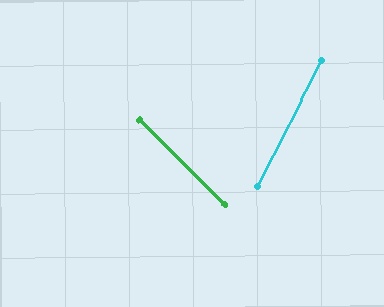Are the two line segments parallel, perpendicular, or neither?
Neither parallel nor perpendicular — they differ by about 72°.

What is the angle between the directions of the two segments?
Approximately 72 degrees.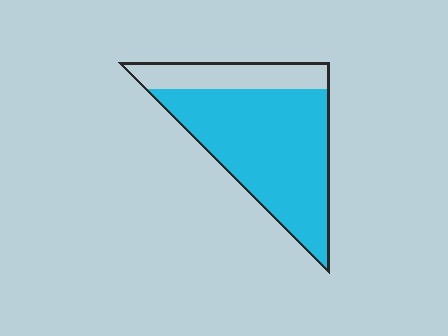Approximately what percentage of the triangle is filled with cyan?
Approximately 75%.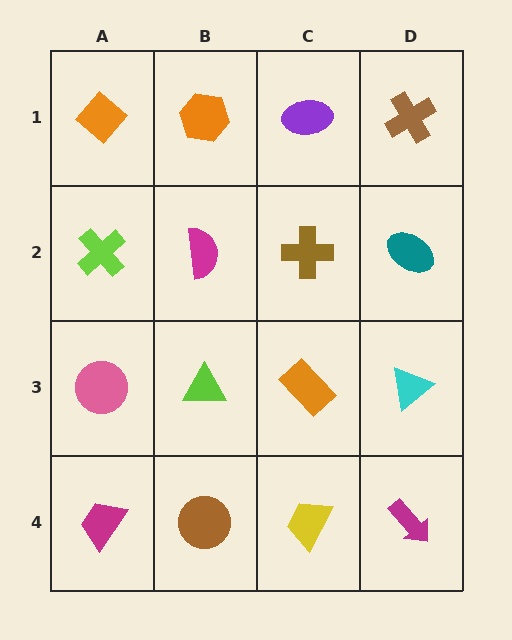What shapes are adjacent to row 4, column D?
A cyan triangle (row 3, column D), a yellow trapezoid (row 4, column C).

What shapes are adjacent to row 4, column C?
An orange rectangle (row 3, column C), a brown circle (row 4, column B), a magenta arrow (row 4, column D).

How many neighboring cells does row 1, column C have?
3.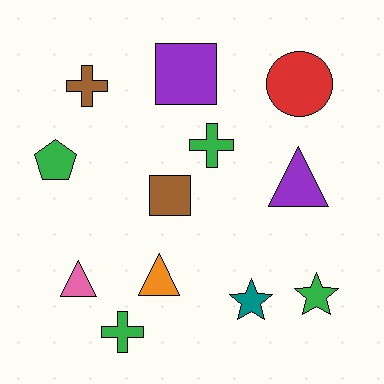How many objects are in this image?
There are 12 objects.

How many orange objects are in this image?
There is 1 orange object.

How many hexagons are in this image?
There are no hexagons.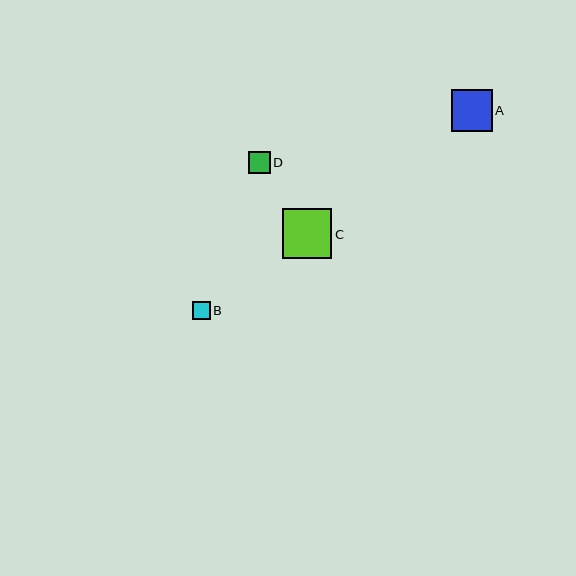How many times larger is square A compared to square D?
Square A is approximately 1.9 times the size of square D.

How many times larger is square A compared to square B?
Square A is approximately 2.3 times the size of square B.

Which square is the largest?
Square C is the largest with a size of approximately 49 pixels.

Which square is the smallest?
Square B is the smallest with a size of approximately 18 pixels.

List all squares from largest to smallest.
From largest to smallest: C, A, D, B.